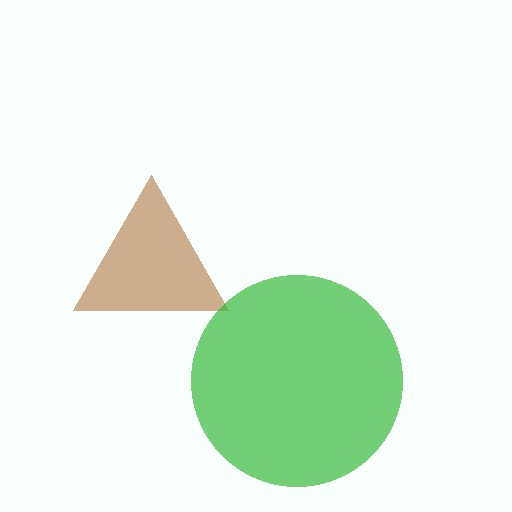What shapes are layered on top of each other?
The layered shapes are: a brown triangle, a green circle.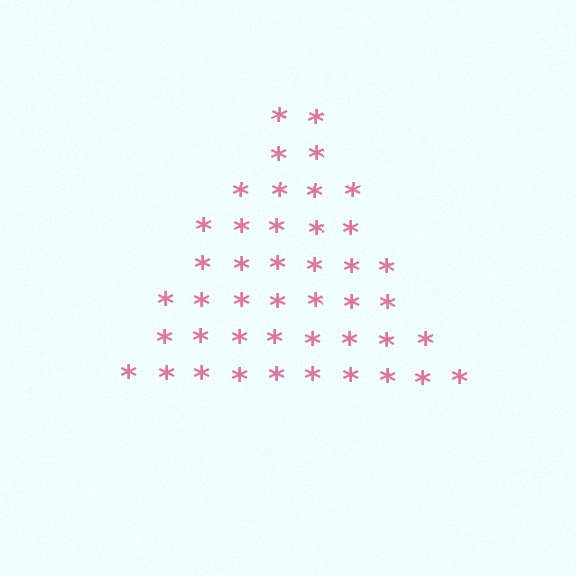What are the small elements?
The small elements are asterisks.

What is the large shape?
The large shape is a triangle.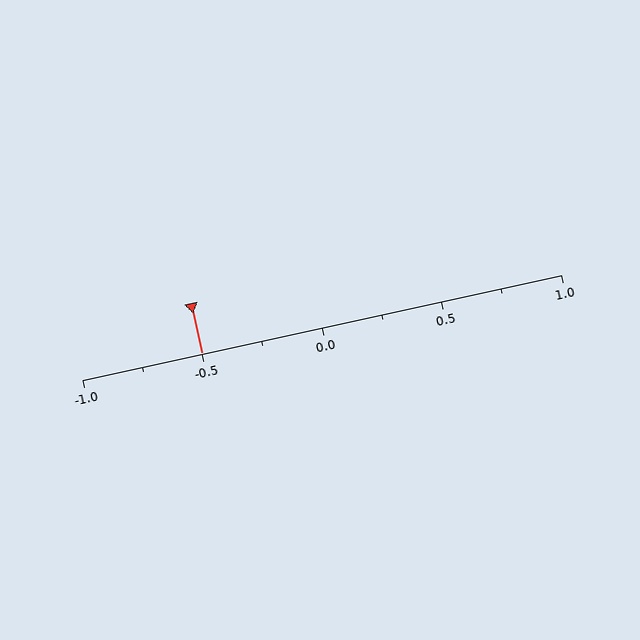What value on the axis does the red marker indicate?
The marker indicates approximately -0.5.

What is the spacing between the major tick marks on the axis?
The major ticks are spaced 0.5 apart.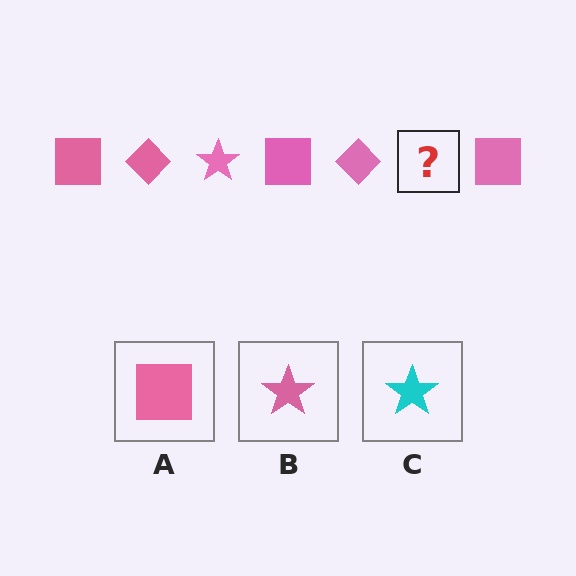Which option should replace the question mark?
Option B.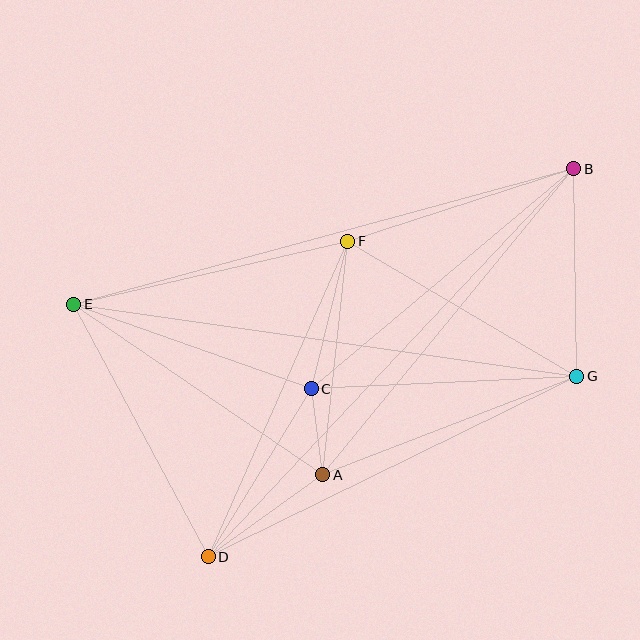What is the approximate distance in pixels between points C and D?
The distance between C and D is approximately 197 pixels.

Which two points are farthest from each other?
Points B and D are farthest from each other.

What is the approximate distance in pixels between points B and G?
The distance between B and G is approximately 208 pixels.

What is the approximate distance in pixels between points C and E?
The distance between C and E is approximately 252 pixels.